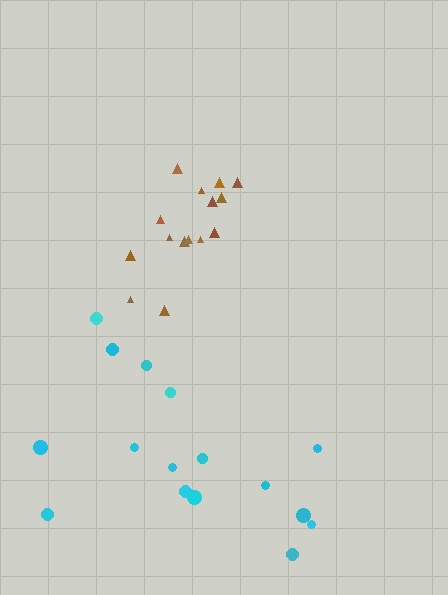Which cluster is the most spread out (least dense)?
Cyan.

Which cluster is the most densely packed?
Brown.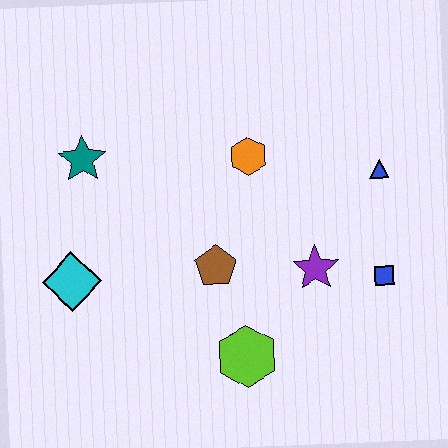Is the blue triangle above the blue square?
Yes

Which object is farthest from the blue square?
The teal star is farthest from the blue square.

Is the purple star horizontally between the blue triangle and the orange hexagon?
Yes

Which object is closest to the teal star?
The cyan diamond is closest to the teal star.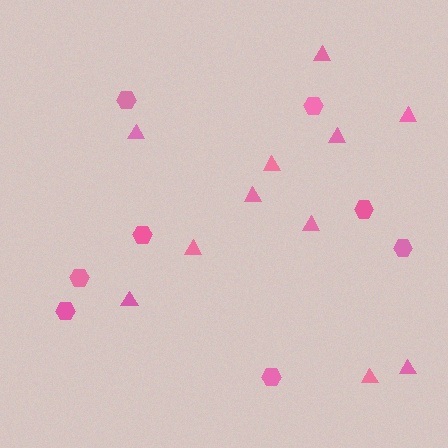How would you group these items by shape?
There are 2 groups: one group of triangles (11) and one group of hexagons (8).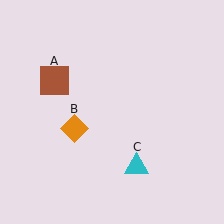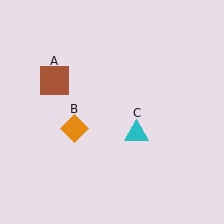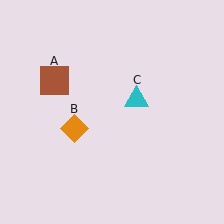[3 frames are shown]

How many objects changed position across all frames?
1 object changed position: cyan triangle (object C).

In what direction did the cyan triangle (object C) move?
The cyan triangle (object C) moved up.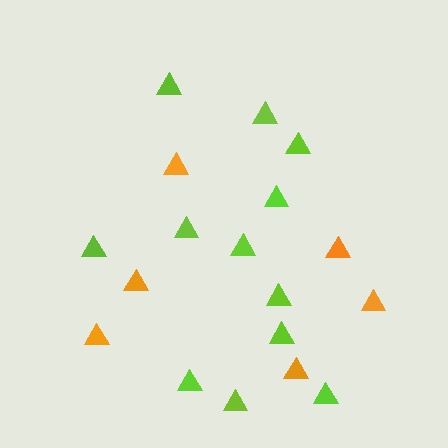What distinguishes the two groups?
There are 2 groups: one group of orange triangles (6) and one group of lime triangles (12).